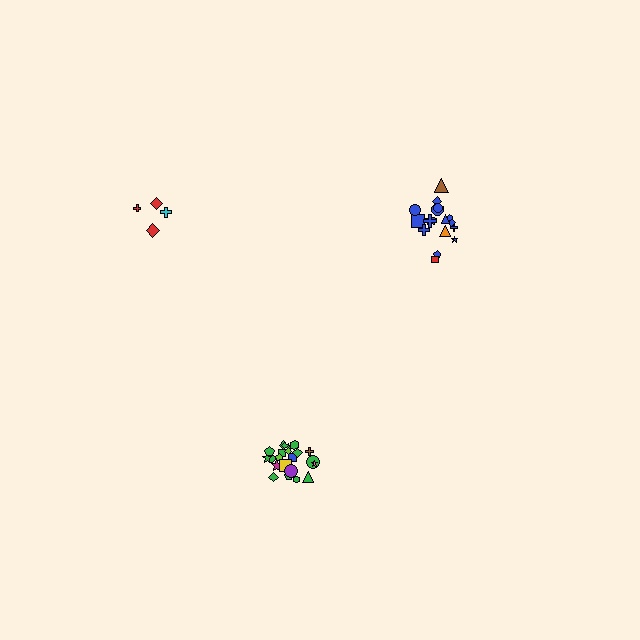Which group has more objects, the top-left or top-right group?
The top-right group.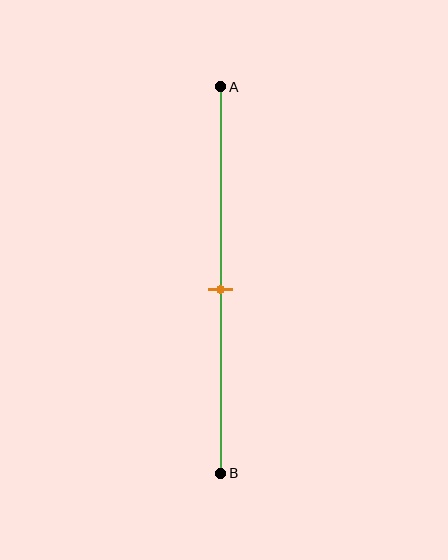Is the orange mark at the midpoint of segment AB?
Yes, the mark is approximately at the midpoint.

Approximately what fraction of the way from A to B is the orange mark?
The orange mark is approximately 50% of the way from A to B.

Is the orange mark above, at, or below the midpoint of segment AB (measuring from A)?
The orange mark is approximately at the midpoint of segment AB.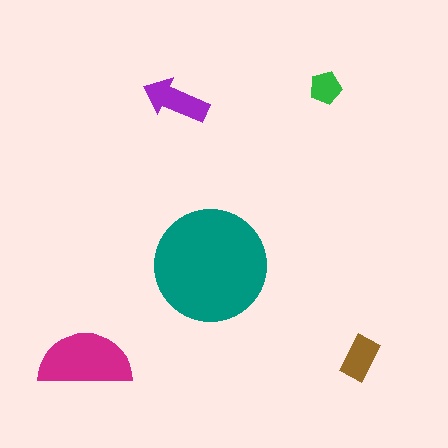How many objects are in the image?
There are 5 objects in the image.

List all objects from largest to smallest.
The teal circle, the magenta semicircle, the purple arrow, the brown rectangle, the green pentagon.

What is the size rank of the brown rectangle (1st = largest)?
4th.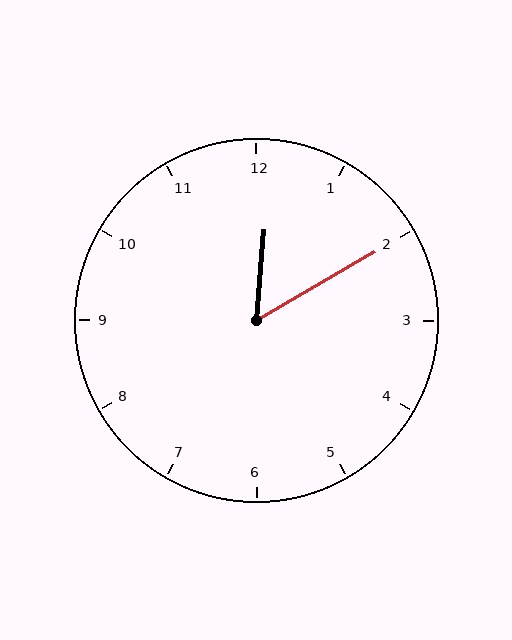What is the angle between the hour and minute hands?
Approximately 55 degrees.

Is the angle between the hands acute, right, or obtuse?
It is acute.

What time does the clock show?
12:10.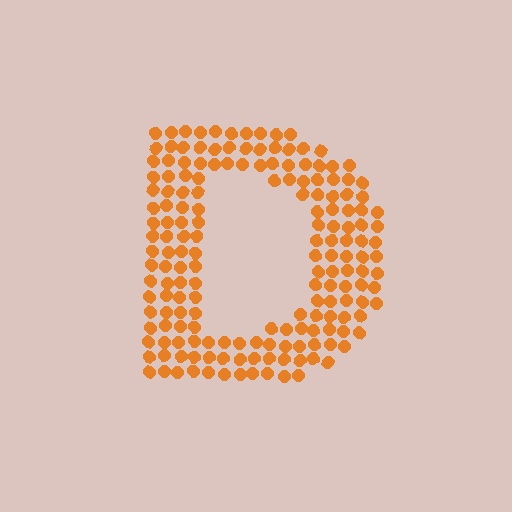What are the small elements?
The small elements are circles.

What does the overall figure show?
The overall figure shows the letter D.